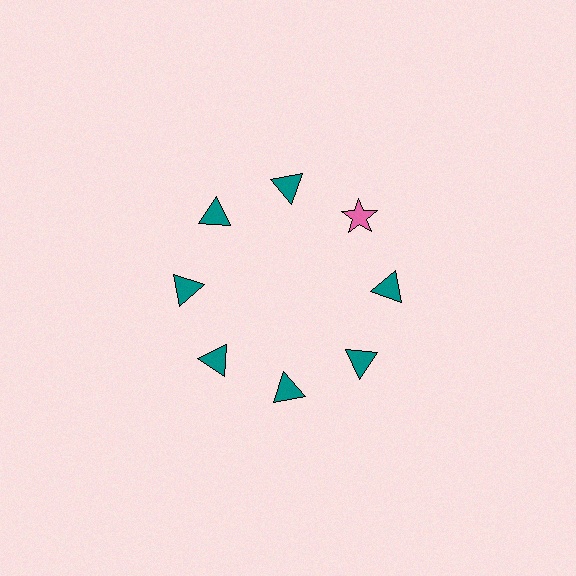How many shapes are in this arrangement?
There are 8 shapes arranged in a ring pattern.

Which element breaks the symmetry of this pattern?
The pink star at roughly the 2 o'clock position breaks the symmetry. All other shapes are teal triangles.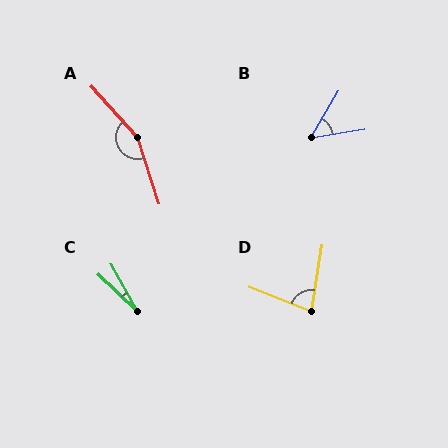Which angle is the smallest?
C, at approximately 18 degrees.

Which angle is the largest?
A, at approximately 156 degrees.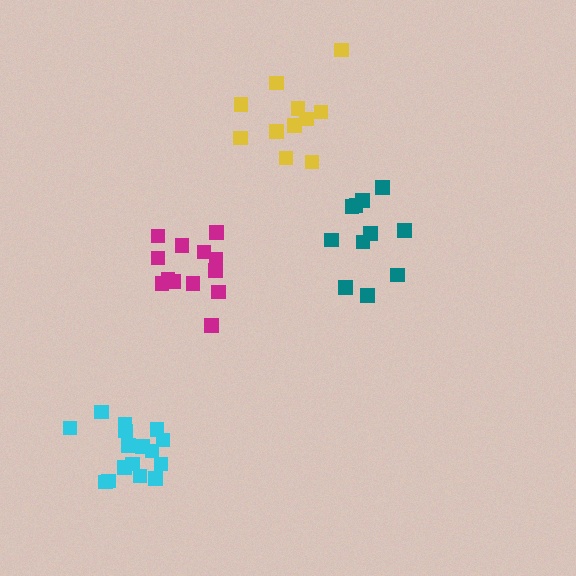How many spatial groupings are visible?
There are 4 spatial groupings.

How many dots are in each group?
Group 1: 11 dots, Group 2: 16 dots, Group 3: 13 dots, Group 4: 11 dots (51 total).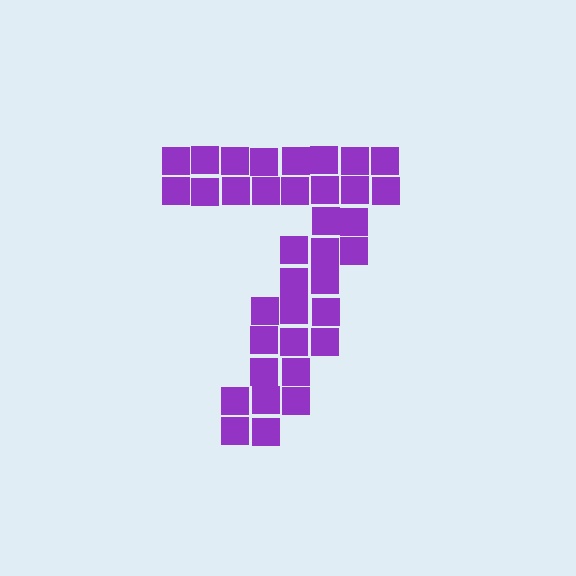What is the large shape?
The large shape is the digit 7.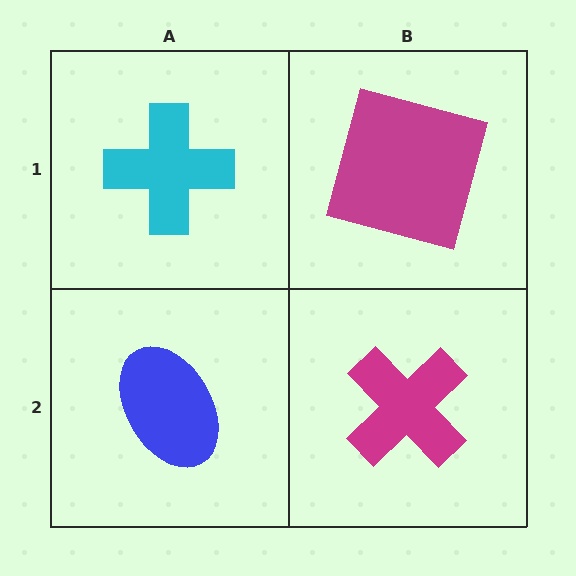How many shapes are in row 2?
2 shapes.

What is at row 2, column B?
A magenta cross.